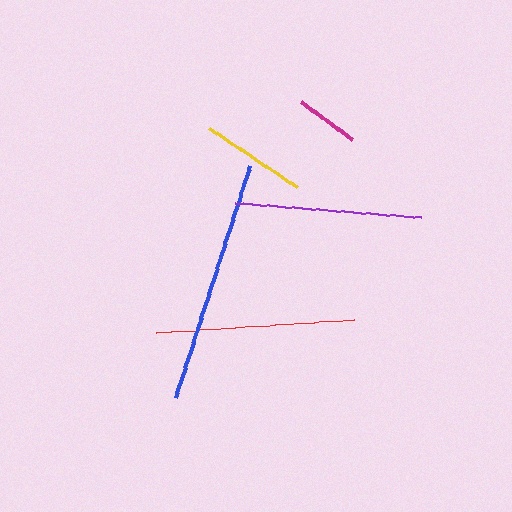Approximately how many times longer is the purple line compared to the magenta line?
The purple line is approximately 2.9 times the length of the magenta line.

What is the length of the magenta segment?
The magenta segment is approximately 63 pixels long.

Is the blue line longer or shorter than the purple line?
The blue line is longer than the purple line.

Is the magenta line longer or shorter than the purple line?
The purple line is longer than the magenta line.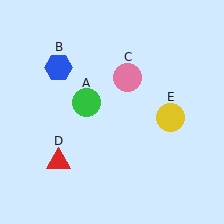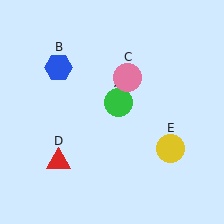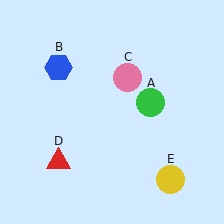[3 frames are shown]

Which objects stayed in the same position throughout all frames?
Blue hexagon (object B) and pink circle (object C) and red triangle (object D) remained stationary.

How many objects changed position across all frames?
2 objects changed position: green circle (object A), yellow circle (object E).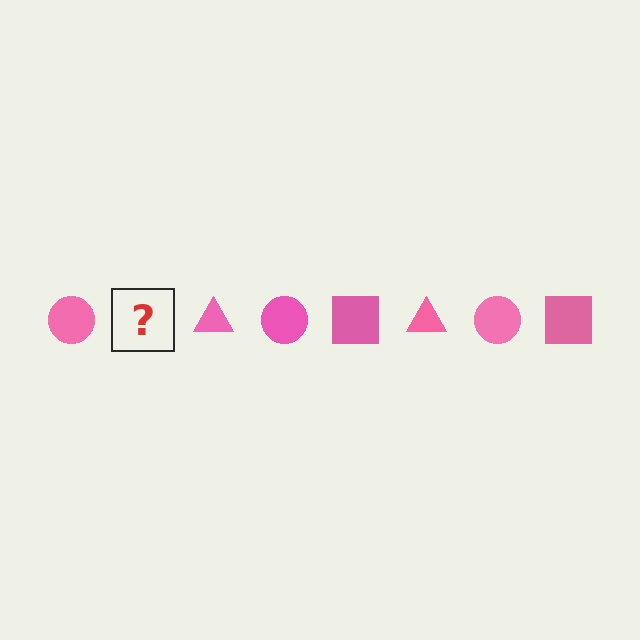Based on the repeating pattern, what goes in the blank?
The blank should be a pink square.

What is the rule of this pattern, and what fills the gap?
The rule is that the pattern cycles through circle, square, triangle shapes in pink. The gap should be filled with a pink square.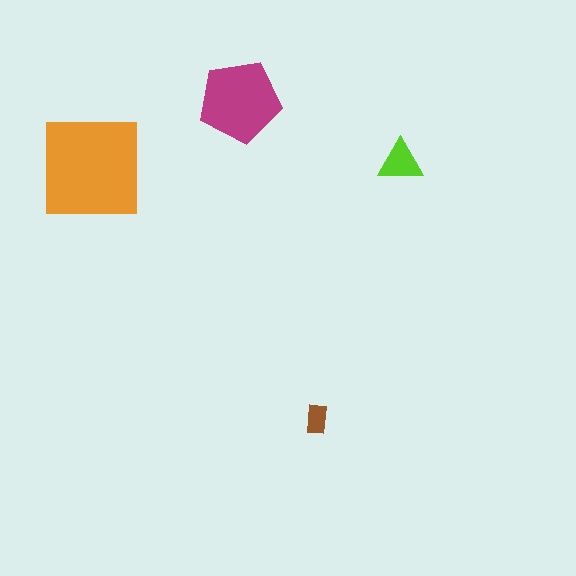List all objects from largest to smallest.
The orange square, the magenta pentagon, the lime triangle, the brown rectangle.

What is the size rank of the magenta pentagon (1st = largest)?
2nd.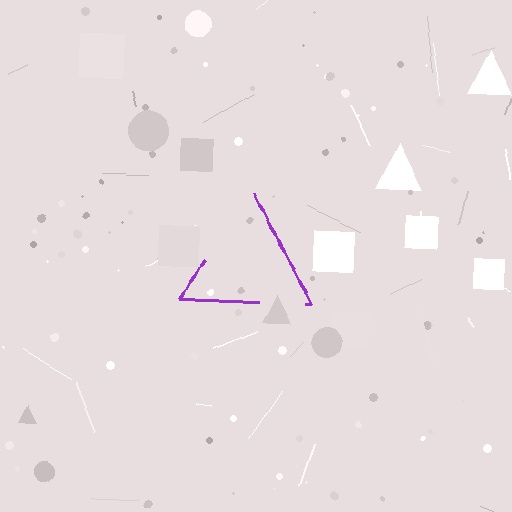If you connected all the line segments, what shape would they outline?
They would outline a triangle.